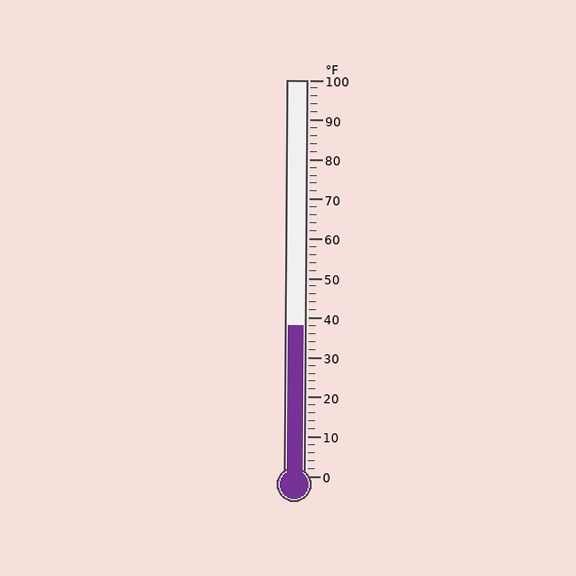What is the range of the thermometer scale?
The thermometer scale ranges from 0°F to 100°F.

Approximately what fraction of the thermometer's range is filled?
The thermometer is filled to approximately 40% of its range.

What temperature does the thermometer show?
The thermometer shows approximately 38°F.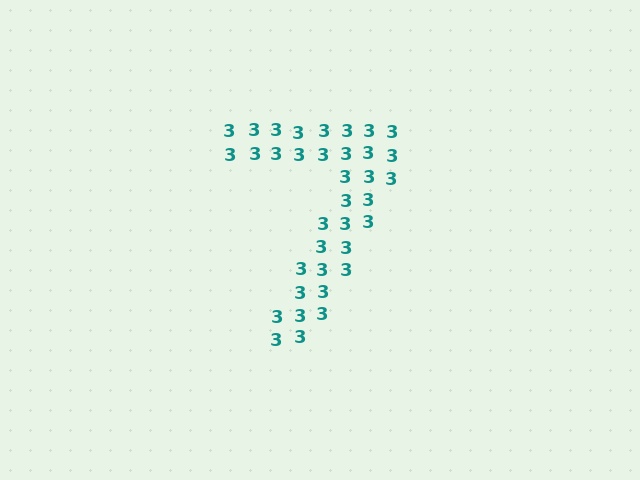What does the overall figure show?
The overall figure shows the digit 7.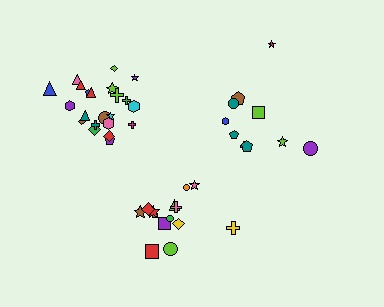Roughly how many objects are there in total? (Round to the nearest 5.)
Roughly 45 objects in total.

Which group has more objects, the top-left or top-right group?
The top-left group.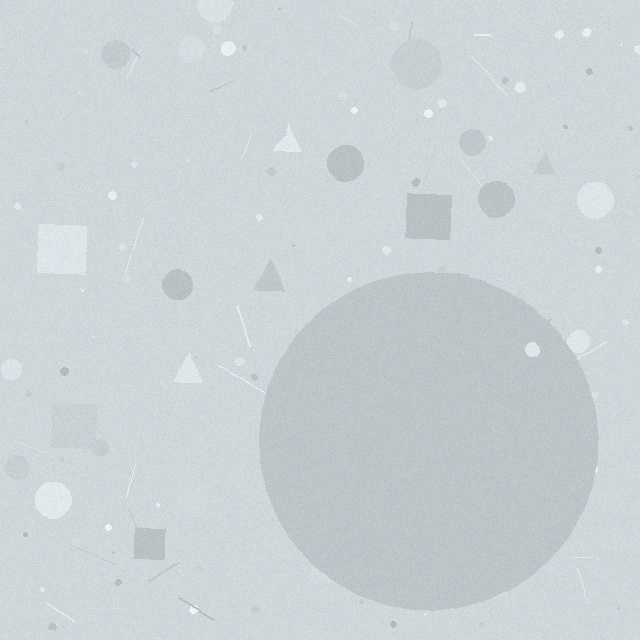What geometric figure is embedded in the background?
A circle is embedded in the background.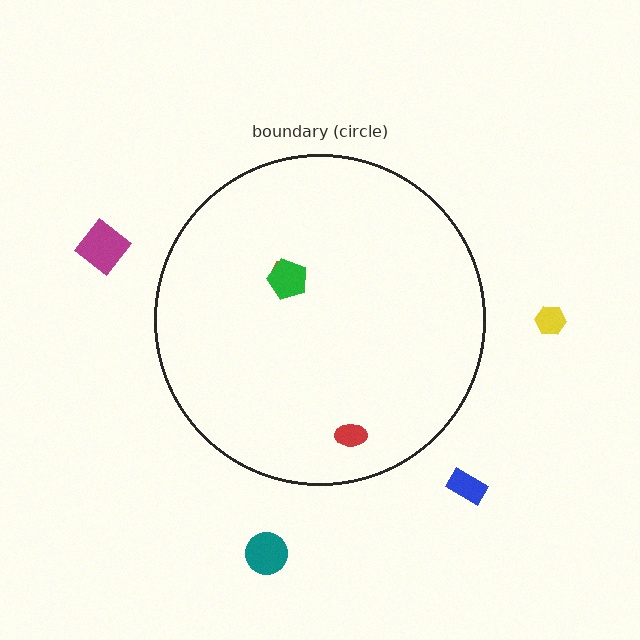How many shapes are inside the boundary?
3 inside, 4 outside.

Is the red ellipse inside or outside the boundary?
Inside.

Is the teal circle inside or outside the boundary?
Outside.